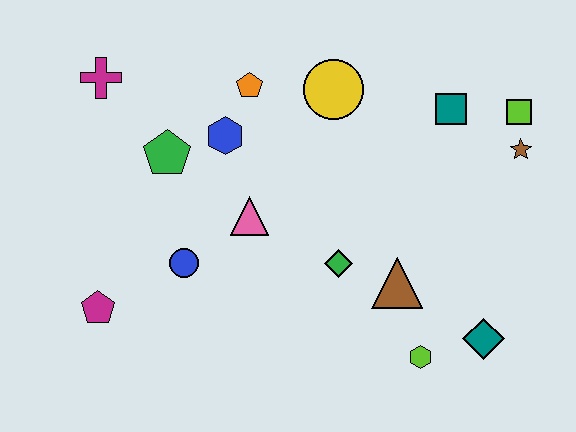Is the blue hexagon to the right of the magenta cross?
Yes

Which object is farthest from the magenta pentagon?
The lime square is farthest from the magenta pentagon.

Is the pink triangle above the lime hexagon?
Yes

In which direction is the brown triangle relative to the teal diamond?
The brown triangle is to the left of the teal diamond.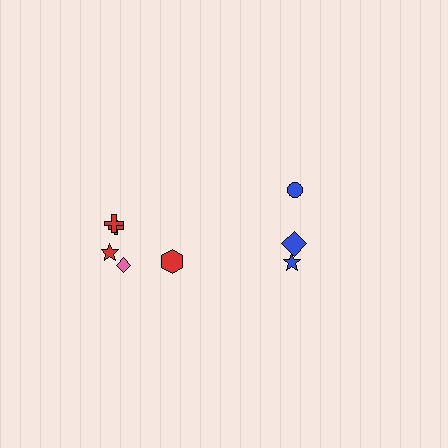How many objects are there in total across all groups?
There are 8 objects.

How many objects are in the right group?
There are 3 objects.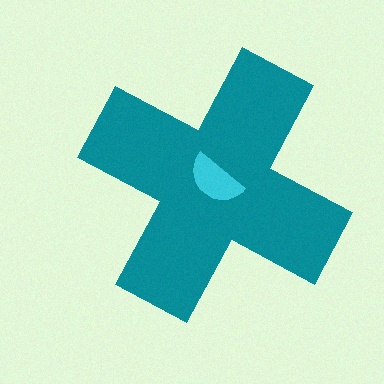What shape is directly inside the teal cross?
The cyan semicircle.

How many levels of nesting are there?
2.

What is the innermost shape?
The cyan semicircle.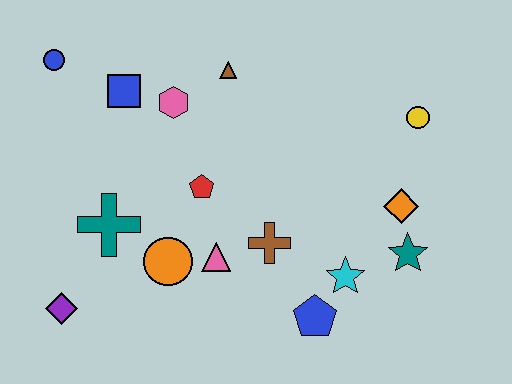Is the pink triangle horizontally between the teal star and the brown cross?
No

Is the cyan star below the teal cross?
Yes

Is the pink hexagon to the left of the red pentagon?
Yes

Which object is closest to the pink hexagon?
The blue square is closest to the pink hexagon.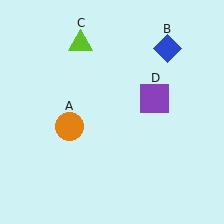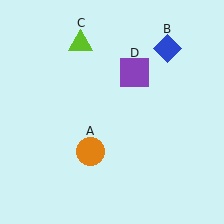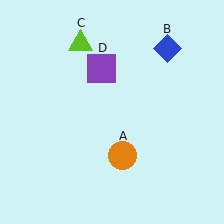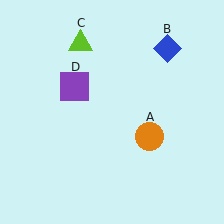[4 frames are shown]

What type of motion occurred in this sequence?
The orange circle (object A), purple square (object D) rotated counterclockwise around the center of the scene.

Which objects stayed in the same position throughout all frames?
Blue diamond (object B) and lime triangle (object C) remained stationary.